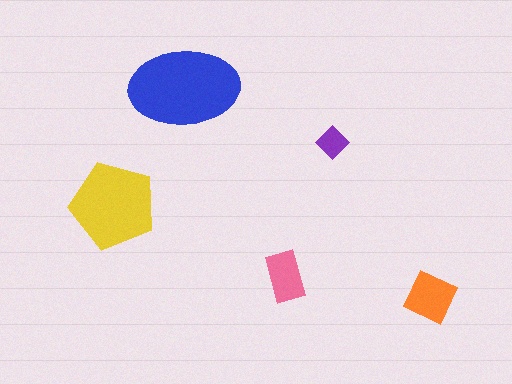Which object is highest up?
The blue ellipse is topmost.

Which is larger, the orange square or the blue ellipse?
The blue ellipse.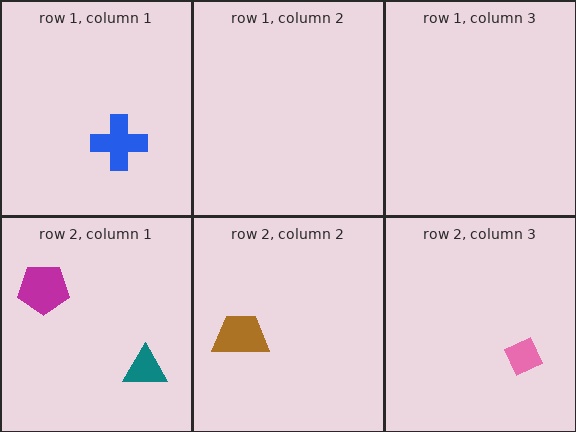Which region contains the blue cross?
The row 1, column 1 region.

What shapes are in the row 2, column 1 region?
The magenta pentagon, the teal triangle.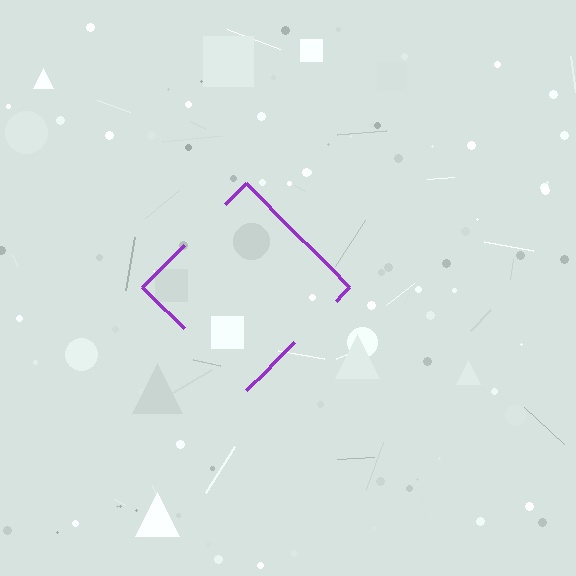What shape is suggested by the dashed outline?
The dashed outline suggests a diamond.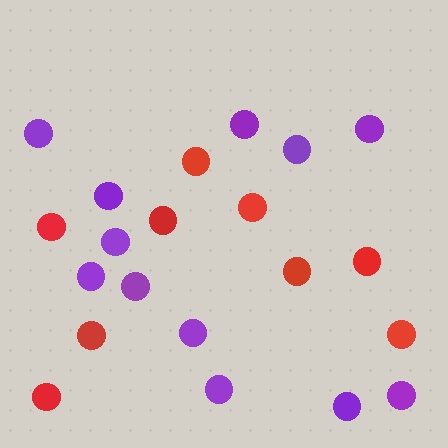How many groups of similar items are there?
There are 2 groups: one group of red circles (9) and one group of purple circles (12).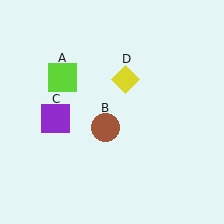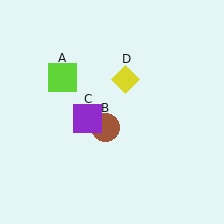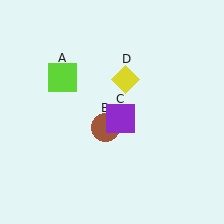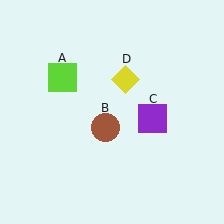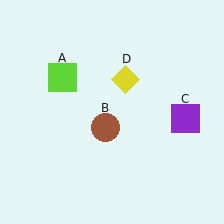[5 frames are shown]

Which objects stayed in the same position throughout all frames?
Lime square (object A) and brown circle (object B) and yellow diamond (object D) remained stationary.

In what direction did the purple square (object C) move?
The purple square (object C) moved right.